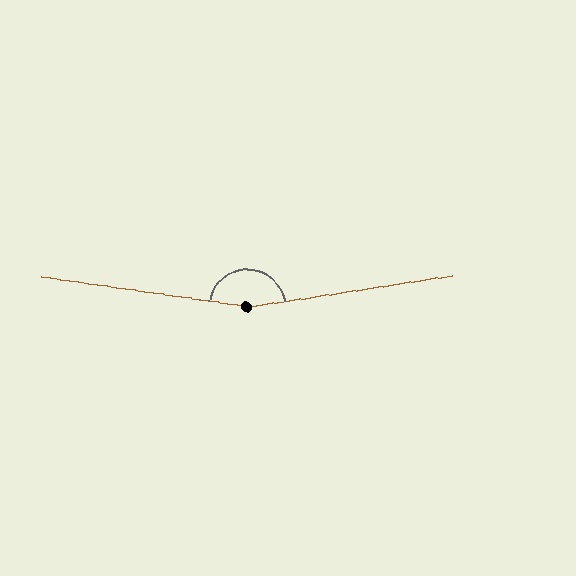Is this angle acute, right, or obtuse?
It is obtuse.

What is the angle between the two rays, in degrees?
Approximately 163 degrees.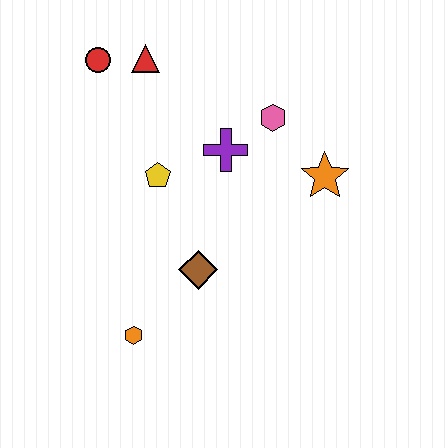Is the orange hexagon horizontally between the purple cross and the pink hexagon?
No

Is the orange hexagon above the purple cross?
No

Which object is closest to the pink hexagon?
The purple cross is closest to the pink hexagon.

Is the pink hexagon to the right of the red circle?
Yes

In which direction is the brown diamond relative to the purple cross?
The brown diamond is below the purple cross.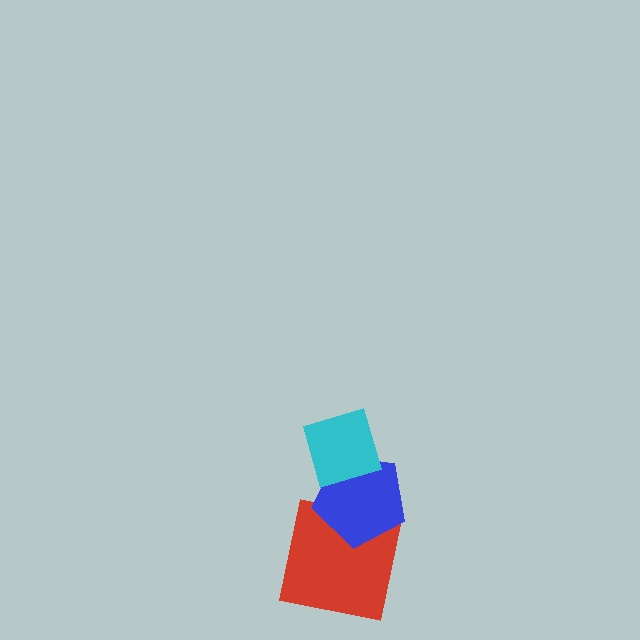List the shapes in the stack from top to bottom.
From top to bottom: the cyan diamond, the blue pentagon, the red square.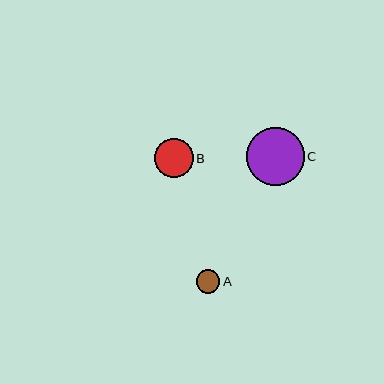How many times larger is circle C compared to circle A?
Circle C is approximately 2.4 times the size of circle A.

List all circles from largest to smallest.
From largest to smallest: C, B, A.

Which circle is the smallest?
Circle A is the smallest with a size of approximately 24 pixels.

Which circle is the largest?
Circle C is the largest with a size of approximately 58 pixels.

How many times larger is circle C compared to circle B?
Circle C is approximately 1.5 times the size of circle B.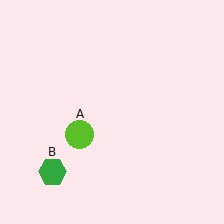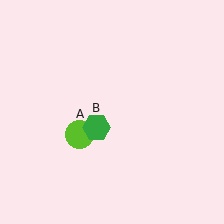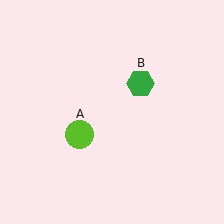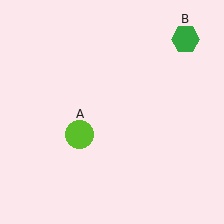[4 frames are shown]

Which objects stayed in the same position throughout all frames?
Lime circle (object A) remained stationary.